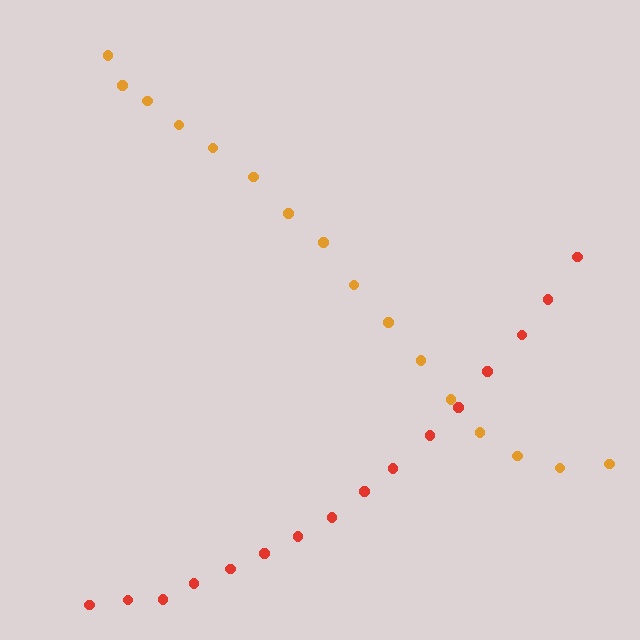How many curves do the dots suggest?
There are 2 distinct paths.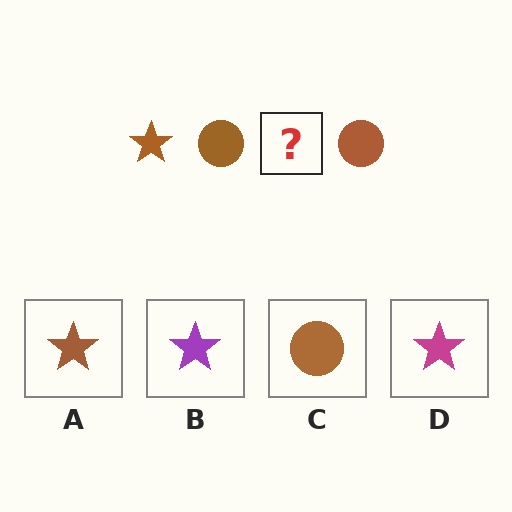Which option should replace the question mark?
Option A.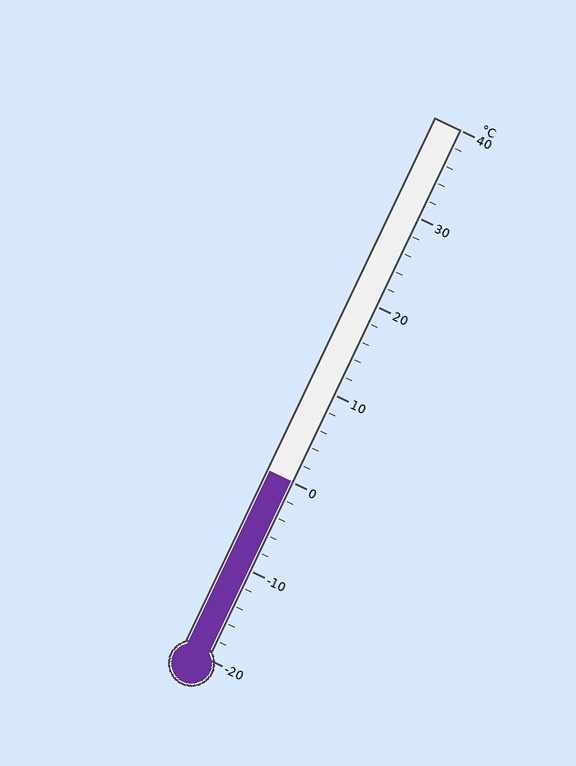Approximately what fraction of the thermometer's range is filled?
The thermometer is filled to approximately 35% of its range.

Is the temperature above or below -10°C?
The temperature is above -10°C.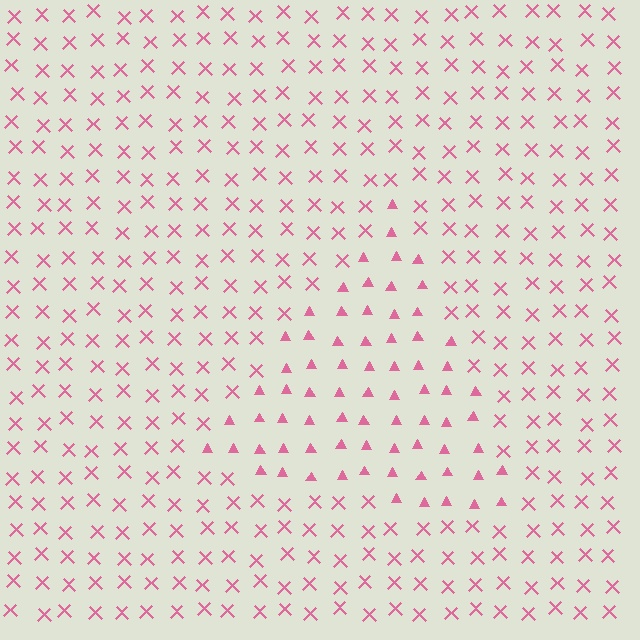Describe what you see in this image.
The image is filled with small pink elements arranged in a uniform grid. A triangle-shaped region contains triangles, while the surrounding area contains X marks. The boundary is defined purely by the change in element shape.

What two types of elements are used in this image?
The image uses triangles inside the triangle region and X marks outside it.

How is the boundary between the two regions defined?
The boundary is defined by a change in element shape: triangles inside vs. X marks outside. All elements share the same color and spacing.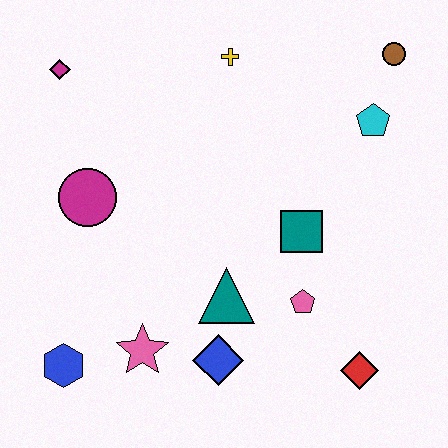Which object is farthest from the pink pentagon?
The magenta diamond is farthest from the pink pentagon.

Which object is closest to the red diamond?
The pink pentagon is closest to the red diamond.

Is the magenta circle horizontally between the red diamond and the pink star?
No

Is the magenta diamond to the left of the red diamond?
Yes